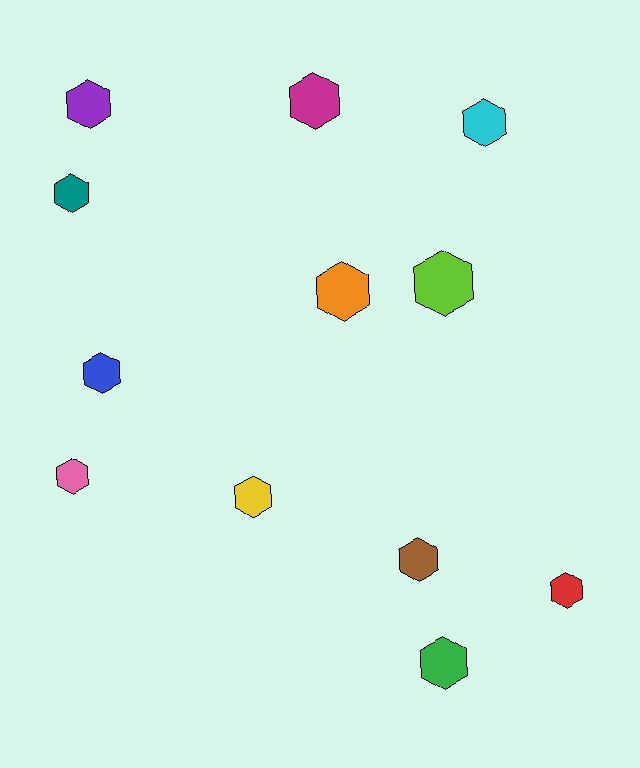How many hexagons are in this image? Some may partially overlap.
There are 12 hexagons.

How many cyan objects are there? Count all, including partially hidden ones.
There is 1 cyan object.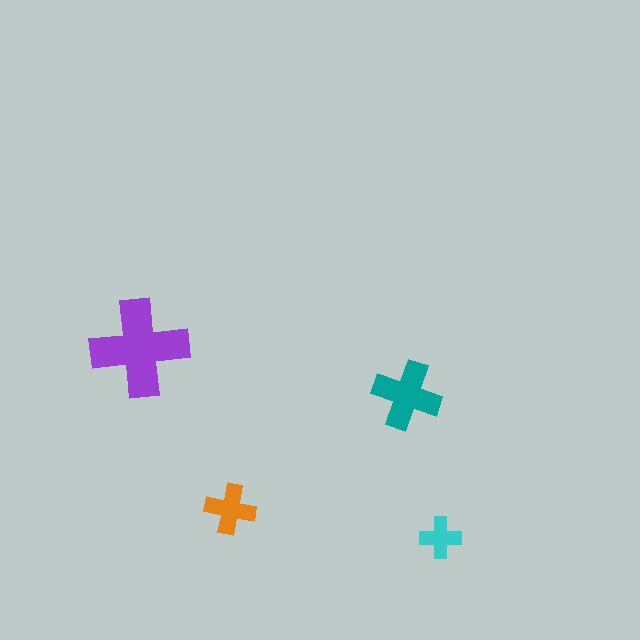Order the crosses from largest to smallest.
the purple one, the teal one, the orange one, the cyan one.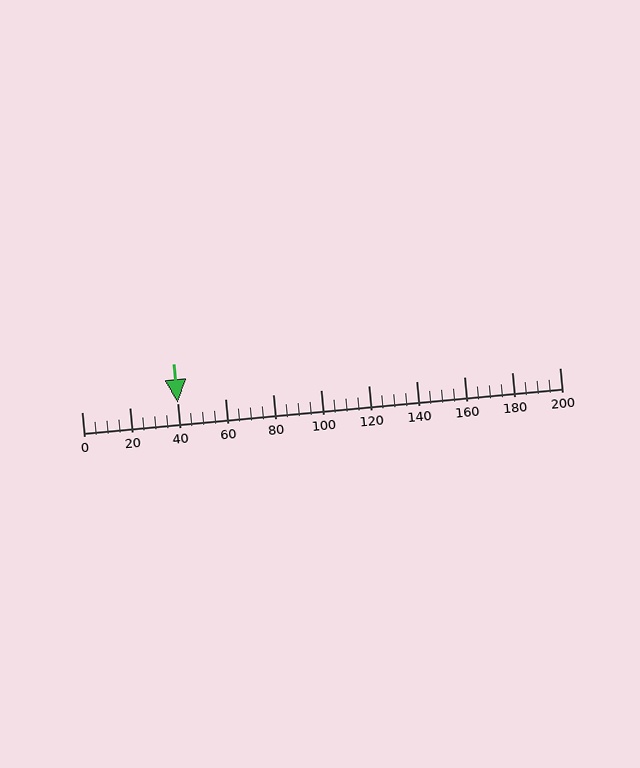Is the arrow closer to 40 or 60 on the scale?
The arrow is closer to 40.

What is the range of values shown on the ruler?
The ruler shows values from 0 to 200.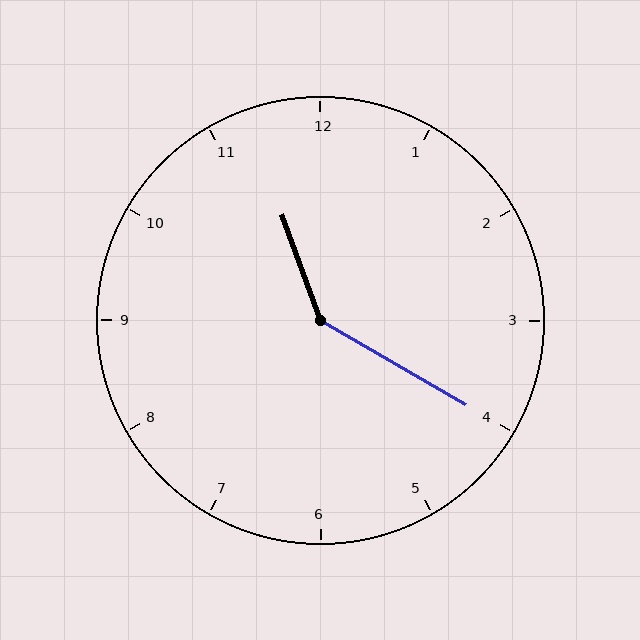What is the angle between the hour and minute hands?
Approximately 140 degrees.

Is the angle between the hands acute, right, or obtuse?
It is obtuse.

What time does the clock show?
11:20.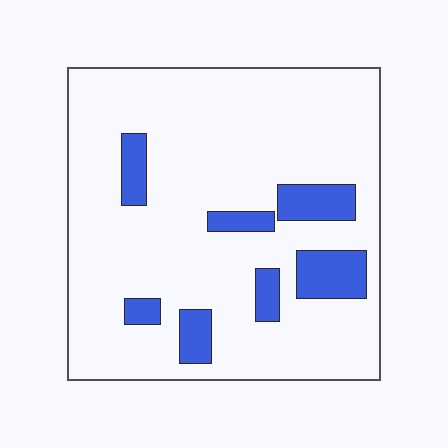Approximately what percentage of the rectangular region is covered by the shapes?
Approximately 15%.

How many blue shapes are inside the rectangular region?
7.